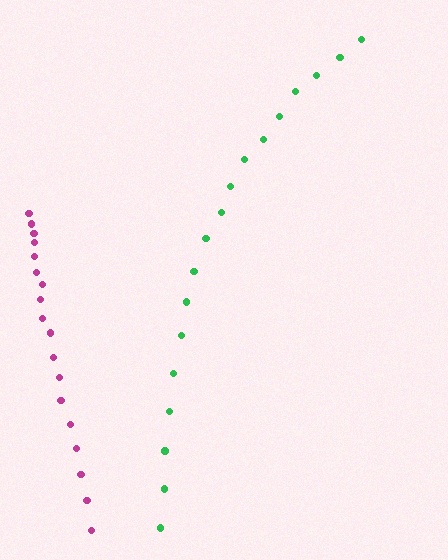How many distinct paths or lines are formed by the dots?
There are 2 distinct paths.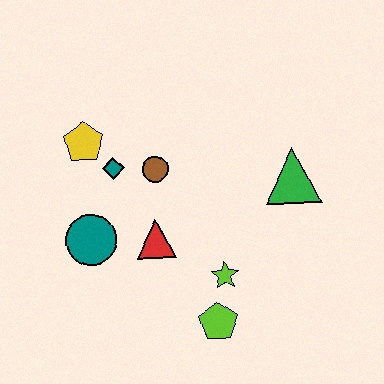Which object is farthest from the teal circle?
The green triangle is farthest from the teal circle.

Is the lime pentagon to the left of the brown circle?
No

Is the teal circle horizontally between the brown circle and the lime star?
No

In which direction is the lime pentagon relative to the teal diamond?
The lime pentagon is below the teal diamond.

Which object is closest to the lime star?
The lime pentagon is closest to the lime star.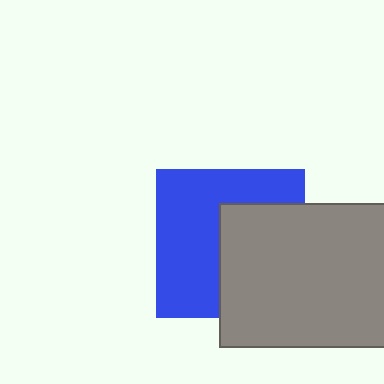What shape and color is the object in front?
The object in front is a gray rectangle.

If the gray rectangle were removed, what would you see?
You would see the complete blue square.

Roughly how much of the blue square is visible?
About half of it is visible (roughly 56%).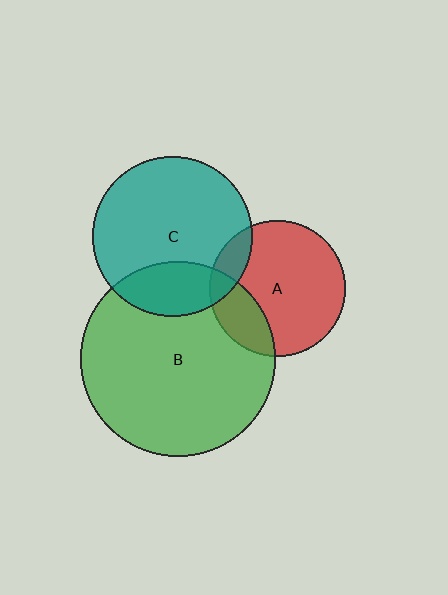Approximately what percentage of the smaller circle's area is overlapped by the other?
Approximately 15%.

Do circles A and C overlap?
Yes.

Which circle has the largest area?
Circle B (green).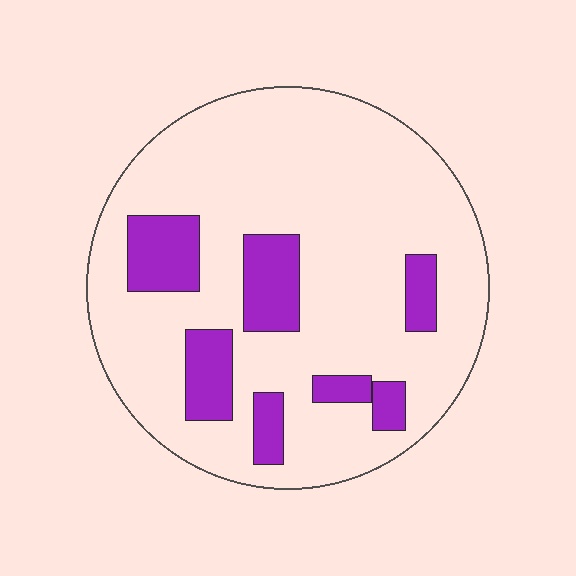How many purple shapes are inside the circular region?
7.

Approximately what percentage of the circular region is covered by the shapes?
Approximately 20%.